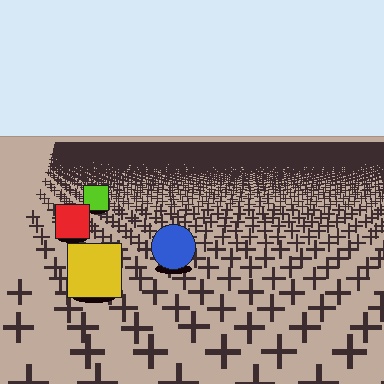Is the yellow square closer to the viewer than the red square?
Yes. The yellow square is closer — you can tell from the texture gradient: the ground texture is coarser near it.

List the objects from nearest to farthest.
From nearest to farthest: the yellow square, the blue circle, the red square, the lime square.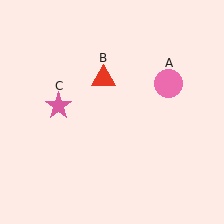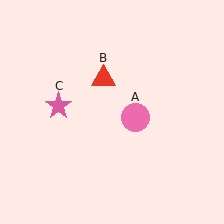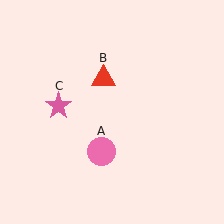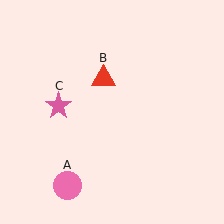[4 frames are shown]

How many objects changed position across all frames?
1 object changed position: pink circle (object A).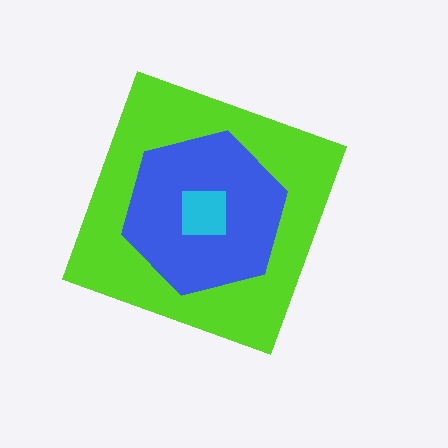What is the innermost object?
The cyan square.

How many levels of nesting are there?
3.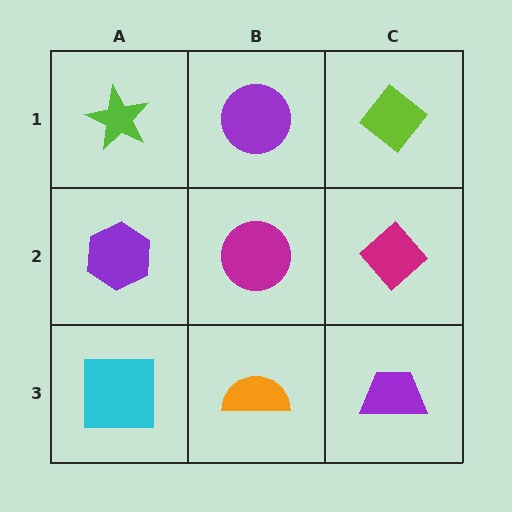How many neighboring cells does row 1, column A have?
2.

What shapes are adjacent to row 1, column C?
A magenta diamond (row 2, column C), a purple circle (row 1, column B).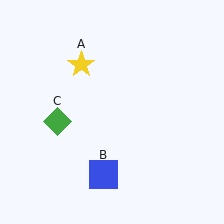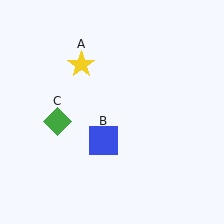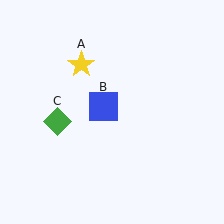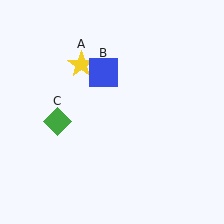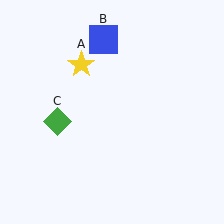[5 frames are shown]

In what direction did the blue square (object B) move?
The blue square (object B) moved up.